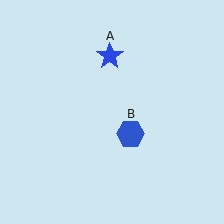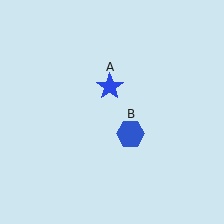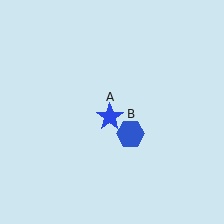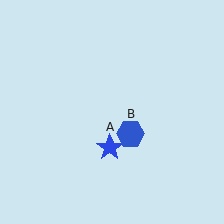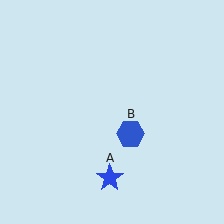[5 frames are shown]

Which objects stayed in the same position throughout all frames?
Blue hexagon (object B) remained stationary.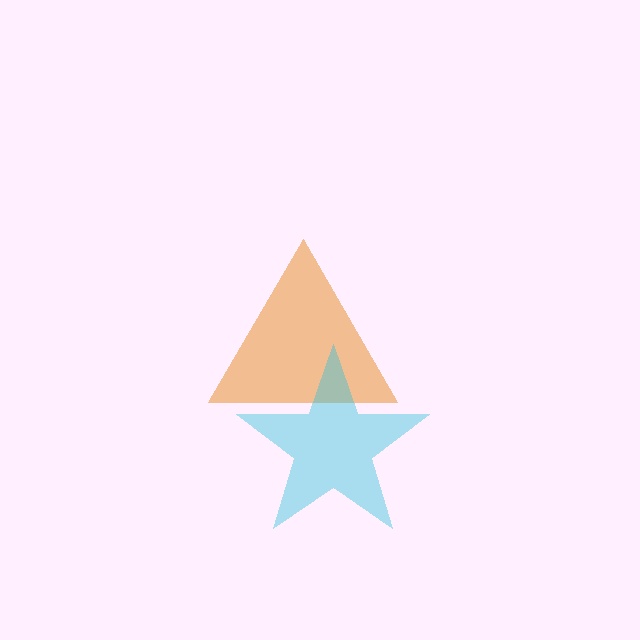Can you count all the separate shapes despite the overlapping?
Yes, there are 2 separate shapes.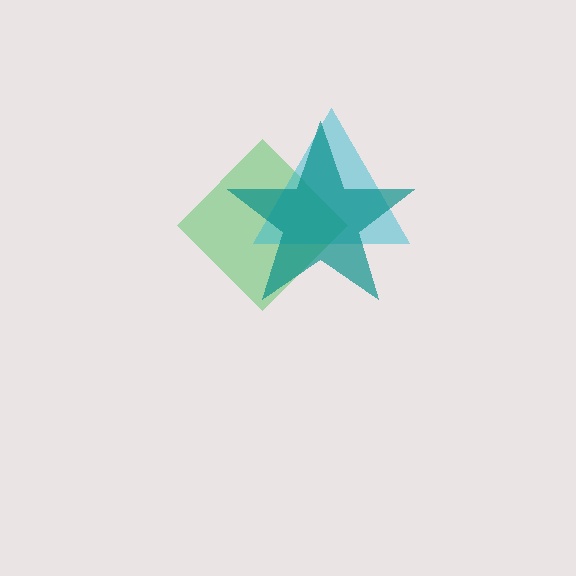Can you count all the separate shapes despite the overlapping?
Yes, there are 3 separate shapes.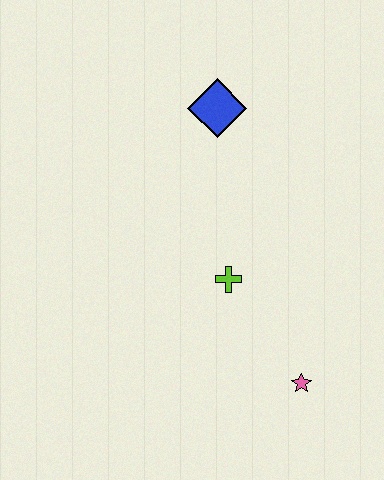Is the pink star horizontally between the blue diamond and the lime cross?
No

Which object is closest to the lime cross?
The pink star is closest to the lime cross.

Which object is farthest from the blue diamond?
The pink star is farthest from the blue diamond.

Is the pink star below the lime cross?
Yes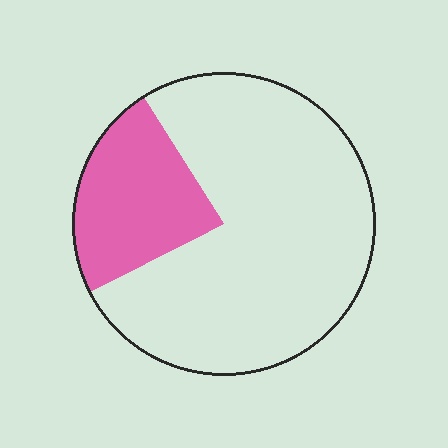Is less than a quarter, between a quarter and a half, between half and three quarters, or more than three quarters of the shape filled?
Less than a quarter.